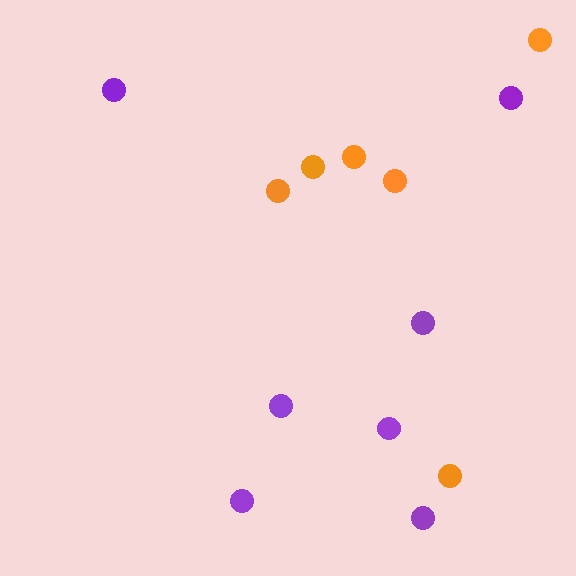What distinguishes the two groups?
There are 2 groups: one group of orange circles (6) and one group of purple circles (7).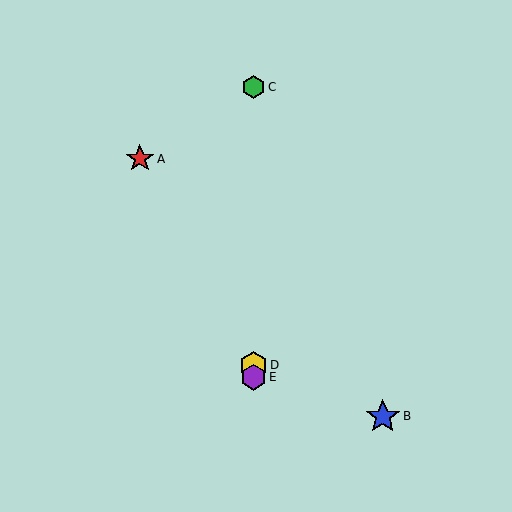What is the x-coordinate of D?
Object D is at x≈253.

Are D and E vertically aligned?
Yes, both are at x≈253.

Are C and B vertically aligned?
No, C is at x≈253 and B is at x≈383.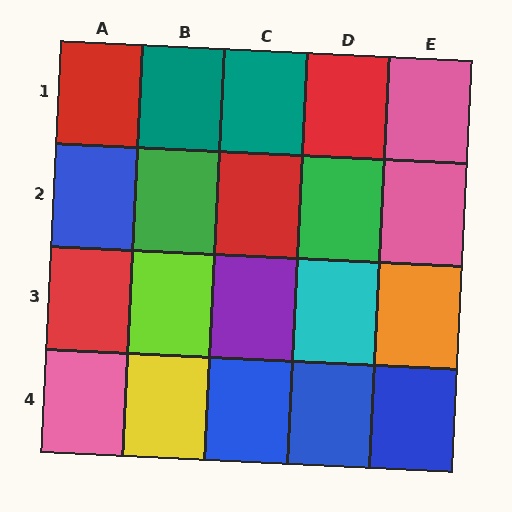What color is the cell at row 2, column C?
Red.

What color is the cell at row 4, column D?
Blue.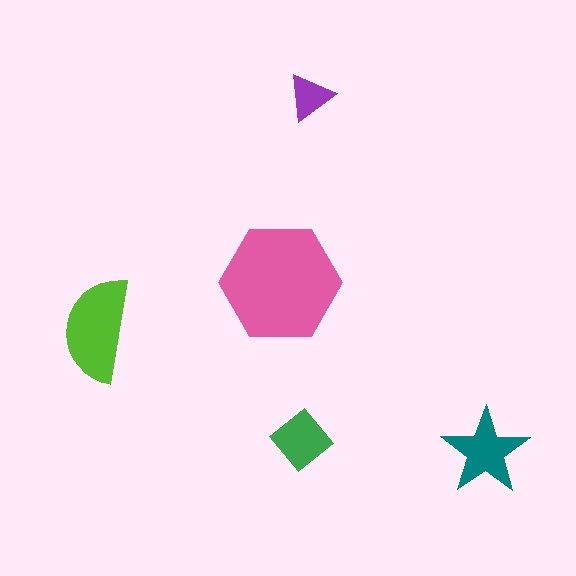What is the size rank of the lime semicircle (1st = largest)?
2nd.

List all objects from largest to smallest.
The pink hexagon, the lime semicircle, the teal star, the green diamond, the purple triangle.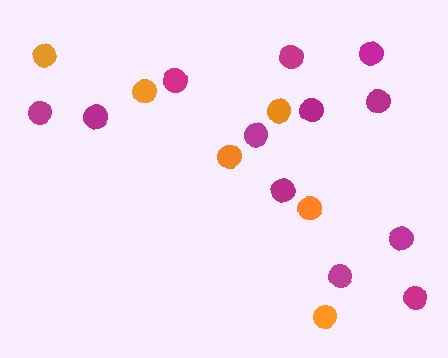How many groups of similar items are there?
There are 2 groups: one group of orange circles (6) and one group of magenta circles (12).